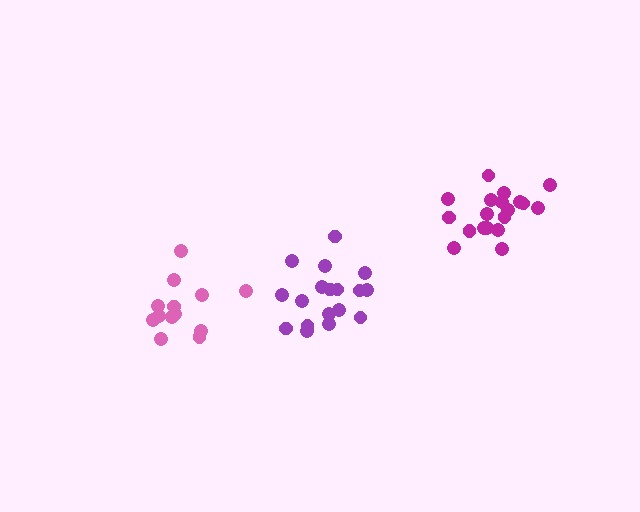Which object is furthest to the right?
The magenta cluster is rightmost.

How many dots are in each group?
Group 1: 13 dots, Group 2: 19 dots, Group 3: 18 dots (50 total).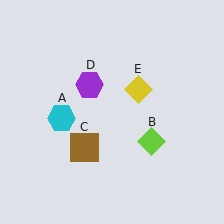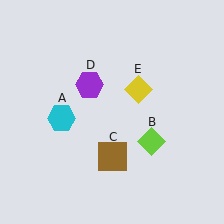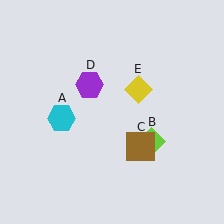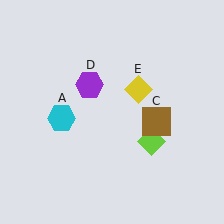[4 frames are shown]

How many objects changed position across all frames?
1 object changed position: brown square (object C).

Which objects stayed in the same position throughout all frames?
Cyan hexagon (object A) and lime diamond (object B) and purple hexagon (object D) and yellow diamond (object E) remained stationary.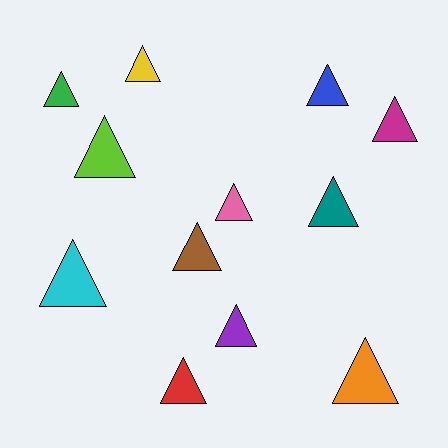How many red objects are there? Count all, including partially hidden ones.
There is 1 red object.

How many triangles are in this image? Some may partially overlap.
There are 12 triangles.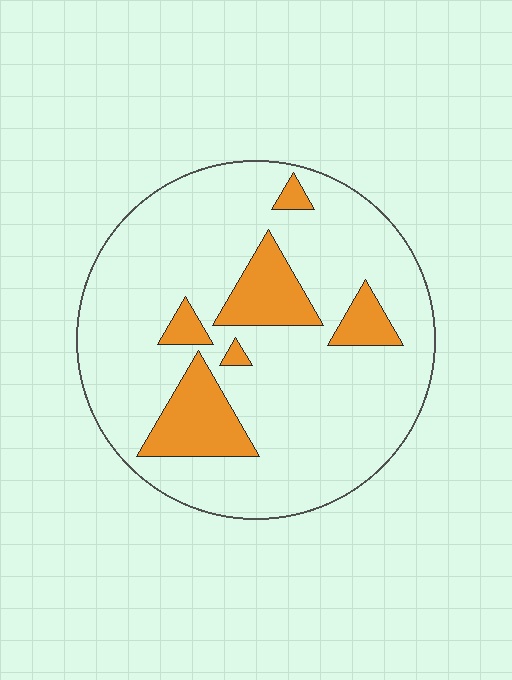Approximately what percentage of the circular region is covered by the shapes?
Approximately 15%.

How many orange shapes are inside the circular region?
6.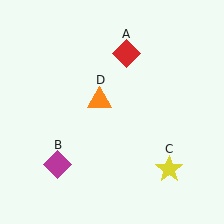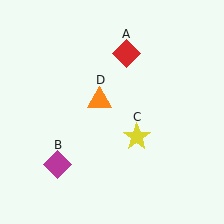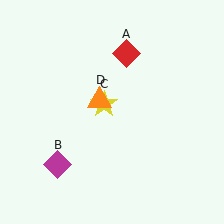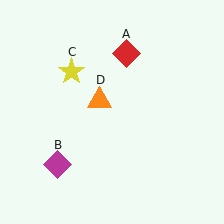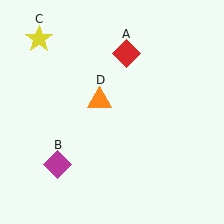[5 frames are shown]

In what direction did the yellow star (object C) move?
The yellow star (object C) moved up and to the left.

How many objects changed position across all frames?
1 object changed position: yellow star (object C).